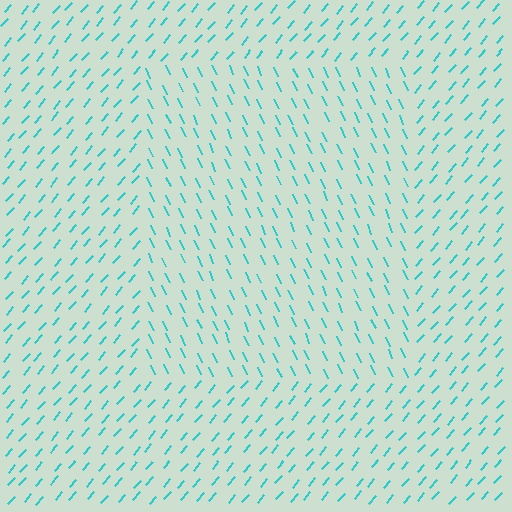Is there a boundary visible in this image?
Yes, there is a texture boundary formed by a change in line orientation.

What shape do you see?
I see a rectangle.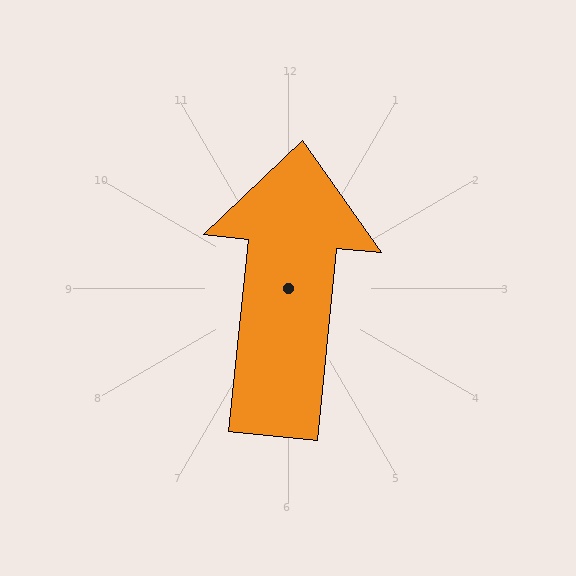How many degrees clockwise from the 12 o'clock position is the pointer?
Approximately 6 degrees.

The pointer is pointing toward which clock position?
Roughly 12 o'clock.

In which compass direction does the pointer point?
North.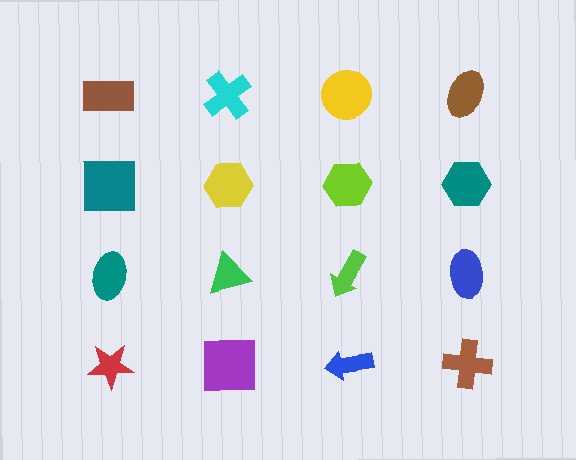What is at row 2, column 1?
A teal square.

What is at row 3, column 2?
A green triangle.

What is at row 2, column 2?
A yellow hexagon.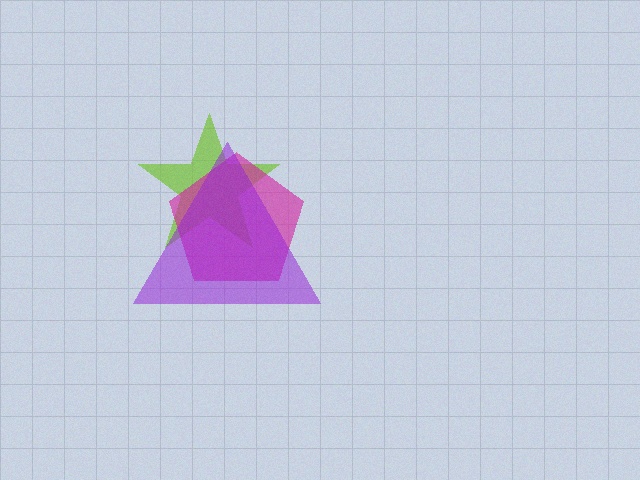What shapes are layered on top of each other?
The layered shapes are: a lime star, a magenta pentagon, a purple triangle.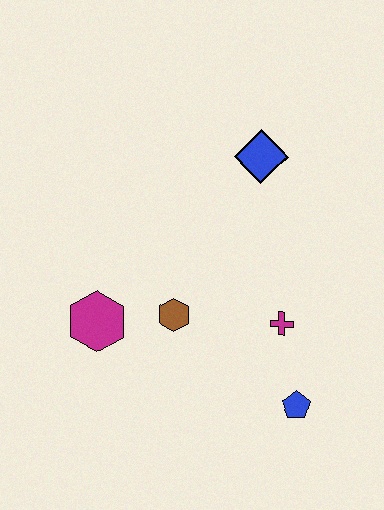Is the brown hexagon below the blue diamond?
Yes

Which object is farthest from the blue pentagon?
The blue diamond is farthest from the blue pentagon.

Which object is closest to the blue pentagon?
The magenta cross is closest to the blue pentagon.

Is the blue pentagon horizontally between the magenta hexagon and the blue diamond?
No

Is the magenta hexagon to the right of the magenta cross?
No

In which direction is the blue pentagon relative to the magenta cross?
The blue pentagon is below the magenta cross.